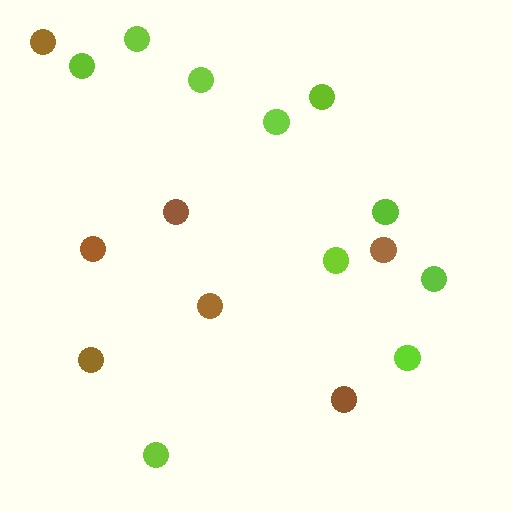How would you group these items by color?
There are 2 groups: one group of brown circles (7) and one group of lime circles (10).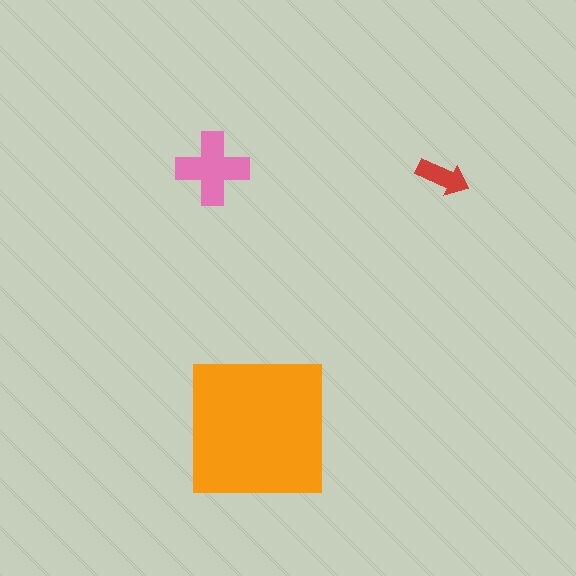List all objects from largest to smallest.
The orange square, the pink cross, the red arrow.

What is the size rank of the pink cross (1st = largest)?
2nd.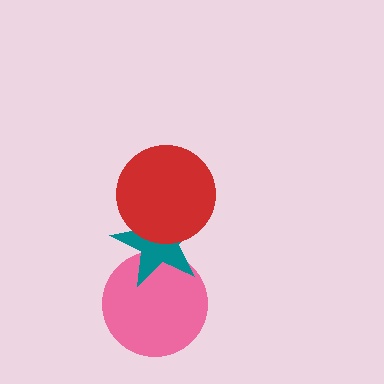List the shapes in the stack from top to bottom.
From top to bottom: the red circle, the teal star, the pink circle.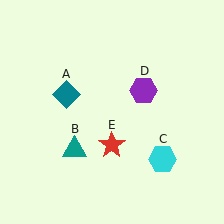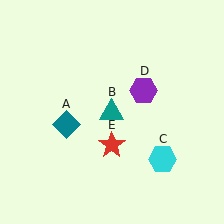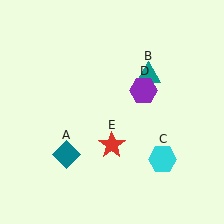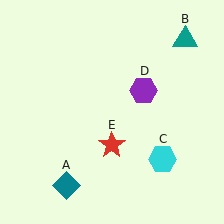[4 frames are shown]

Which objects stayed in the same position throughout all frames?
Cyan hexagon (object C) and purple hexagon (object D) and red star (object E) remained stationary.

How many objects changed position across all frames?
2 objects changed position: teal diamond (object A), teal triangle (object B).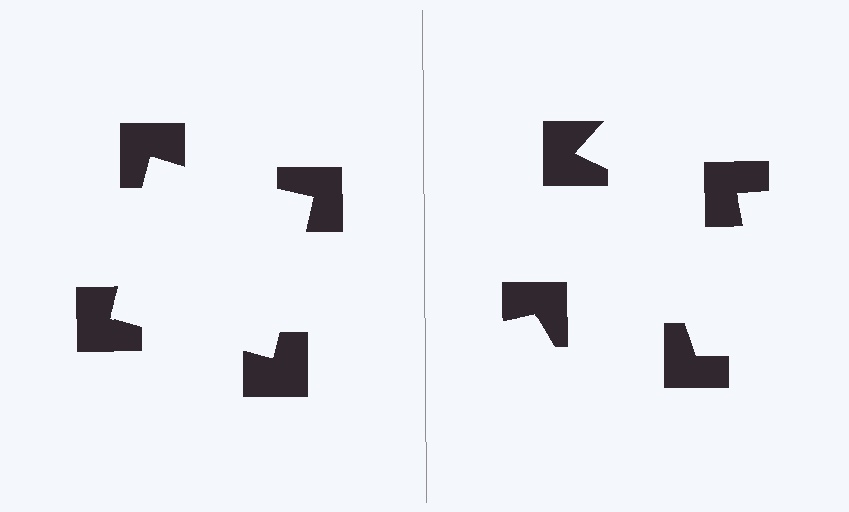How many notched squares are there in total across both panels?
8 — 4 on each side.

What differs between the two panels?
The notched squares are positioned identically on both sides; only the wedge orientations differ. On the left they align to a square; on the right they are misaligned.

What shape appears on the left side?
An illusory square.